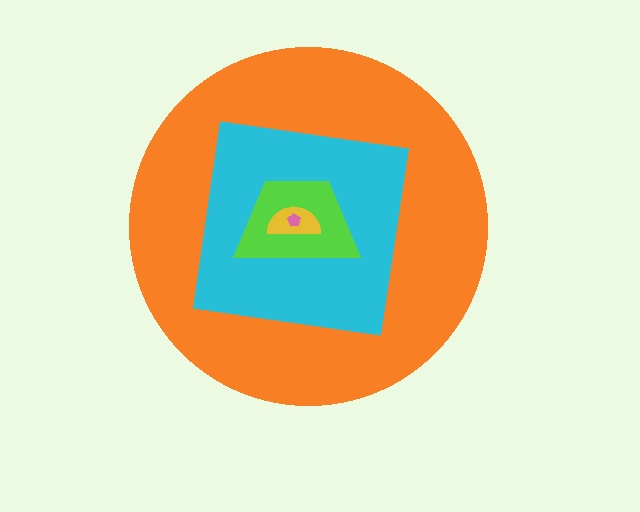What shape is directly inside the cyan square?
The lime trapezoid.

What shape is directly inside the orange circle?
The cyan square.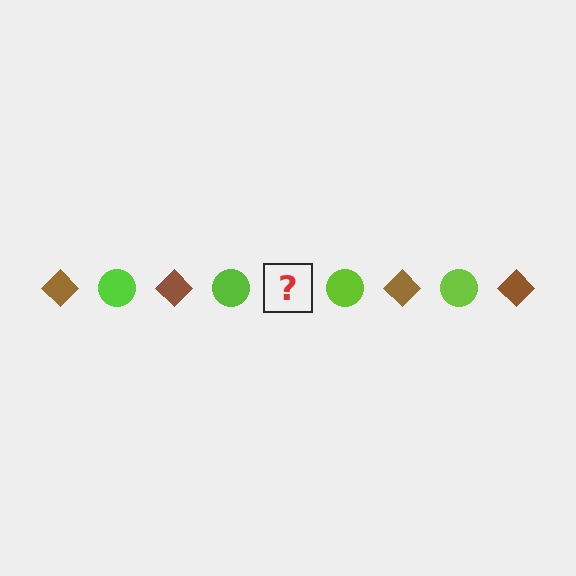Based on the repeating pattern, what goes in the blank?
The blank should be a brown diamond.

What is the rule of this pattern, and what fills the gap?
The rule is that the pattern alternates between brown diamond and lime circle. The gap should be filled with a brown diamond.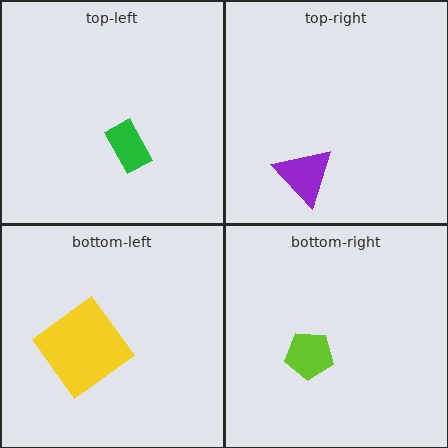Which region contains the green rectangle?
The top-left region.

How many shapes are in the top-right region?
1.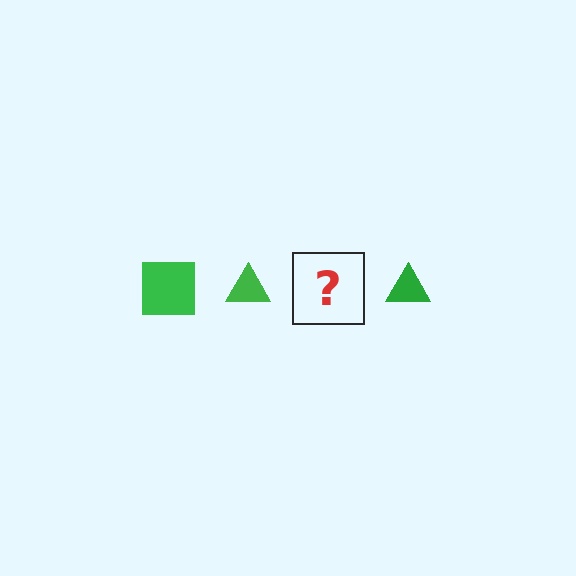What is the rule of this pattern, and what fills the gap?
The rule is that the pattern cycles through square, triangle shapes in green. The gap should be filled with a green square.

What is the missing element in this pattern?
The missing element is a green square.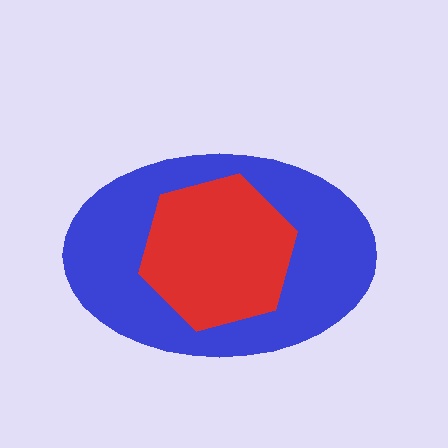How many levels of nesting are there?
2.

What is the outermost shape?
The blue ellipse.